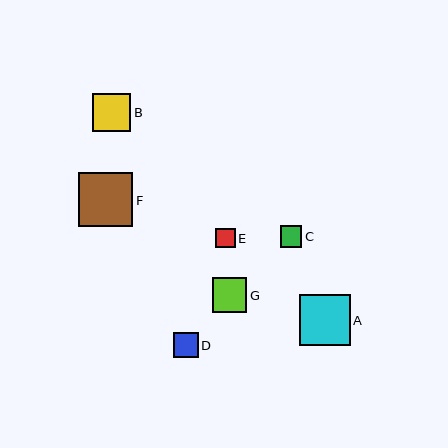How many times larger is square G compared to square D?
Square G is approximately 1.4 times the size of square D.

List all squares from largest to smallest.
From largest to smallest: F, A, B, G, D, C, E.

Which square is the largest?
Square F is the largest with a size of approximately 54 pixels.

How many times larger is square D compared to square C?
Square D is approximately 1.1 times the size of square C.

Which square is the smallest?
Square E is the smallest with a size of approximately 19 pixels.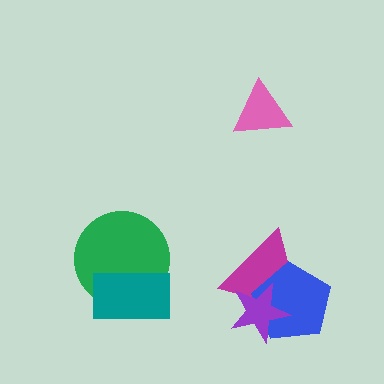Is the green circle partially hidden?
Yes, it is partially covered by another shape.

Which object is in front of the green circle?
The teal rectangle is in front of the green circle.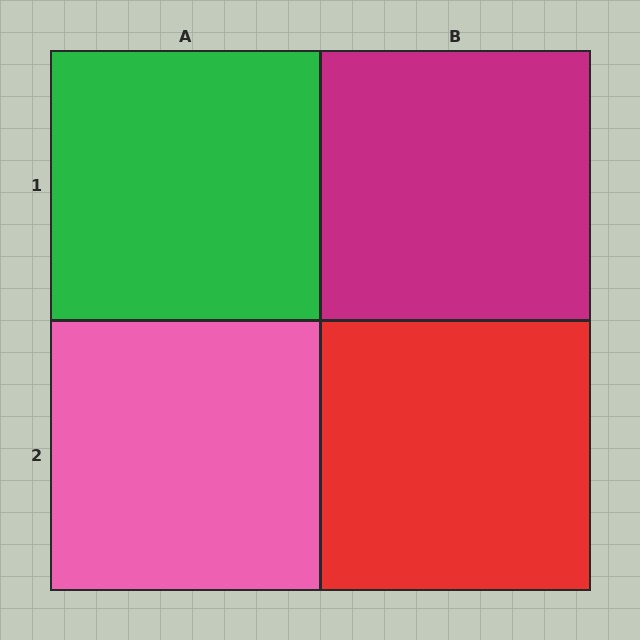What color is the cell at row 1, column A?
Green.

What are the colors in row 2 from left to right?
Pink, red.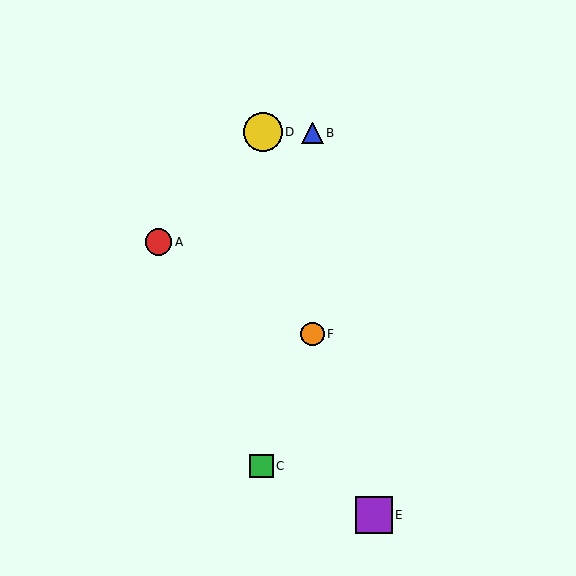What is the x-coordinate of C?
Object C is at x≈261.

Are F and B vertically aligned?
Yes, both are at x≈313.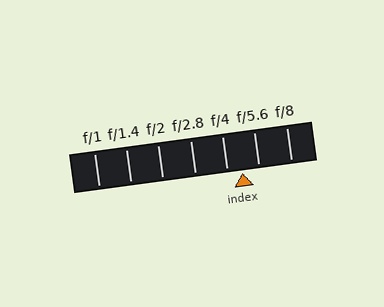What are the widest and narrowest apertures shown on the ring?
The widest aperture shown is f/1 and the narrowest is f/8.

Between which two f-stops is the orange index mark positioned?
The index mark is between f/4 and f/5.6.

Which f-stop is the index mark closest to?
The index mark is closest to f/4.